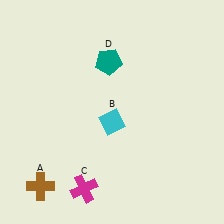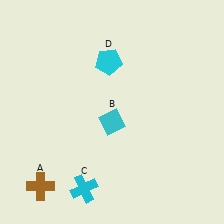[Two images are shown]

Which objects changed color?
C changed from magenta to cyan. D changed from teal to cyan.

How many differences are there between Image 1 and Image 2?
There are 2 differences between the two images.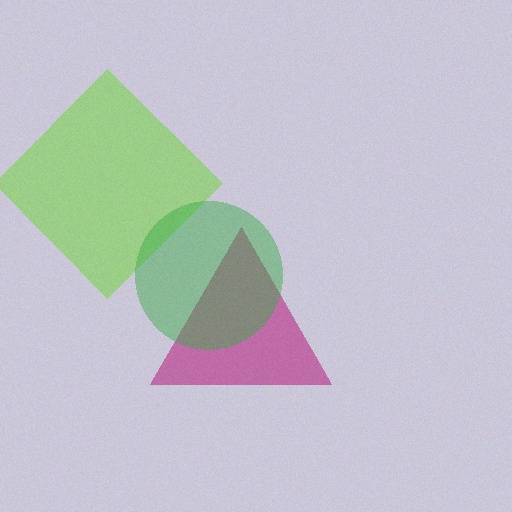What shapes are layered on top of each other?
The layered shapes are: a lime diamond, a magenta triangle, a green circle.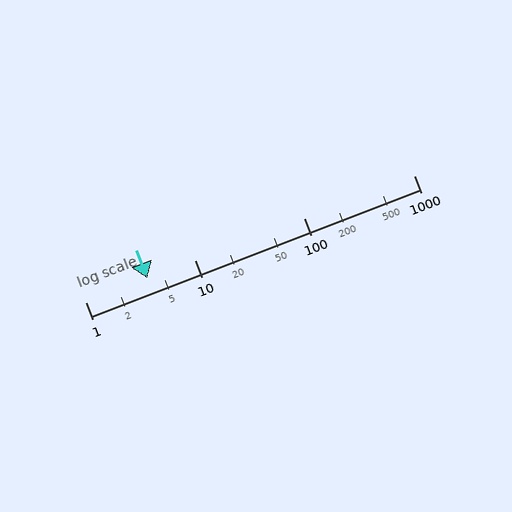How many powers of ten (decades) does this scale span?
The scale spans 3 decades, from 1 to 1000.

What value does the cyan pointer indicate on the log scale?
The pointer indicates approximately 3.7.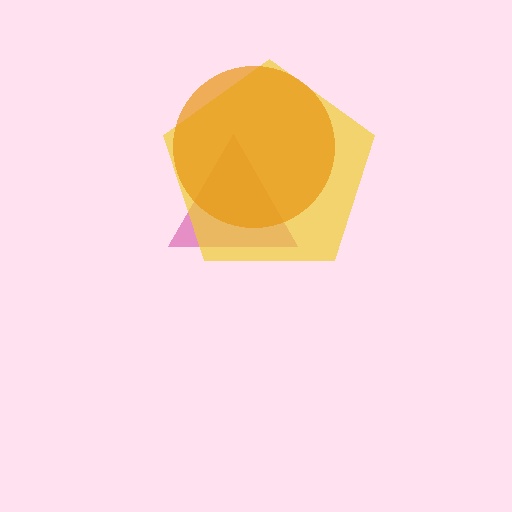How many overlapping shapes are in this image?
There are 3 overlapping shapes in the image.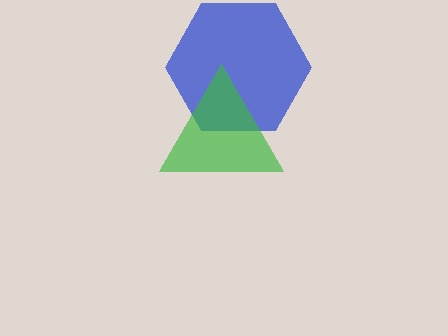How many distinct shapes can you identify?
There are 2 distinct shapes: a blue hexagon, a green triangle.